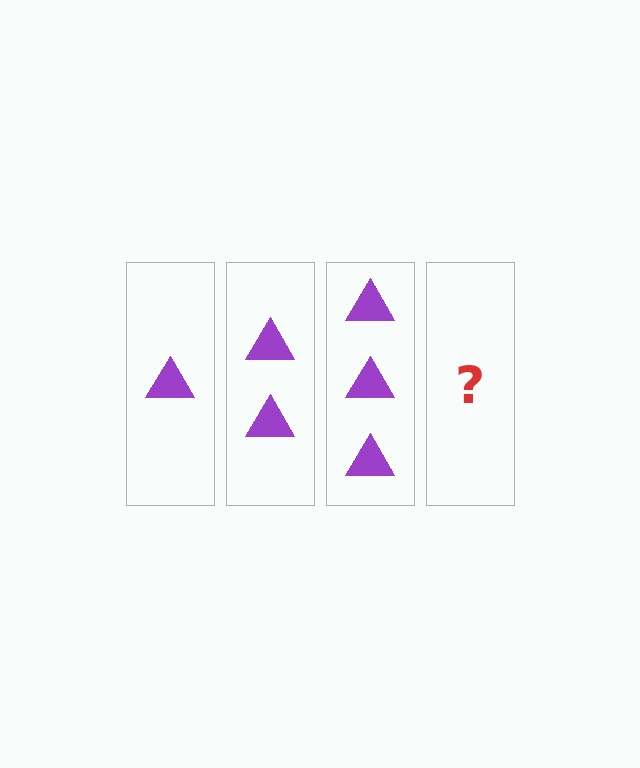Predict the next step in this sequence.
The next step is 4 triangles.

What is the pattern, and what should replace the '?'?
The pattern is that each step adds one more triangle. The '?' should be 4 triangles.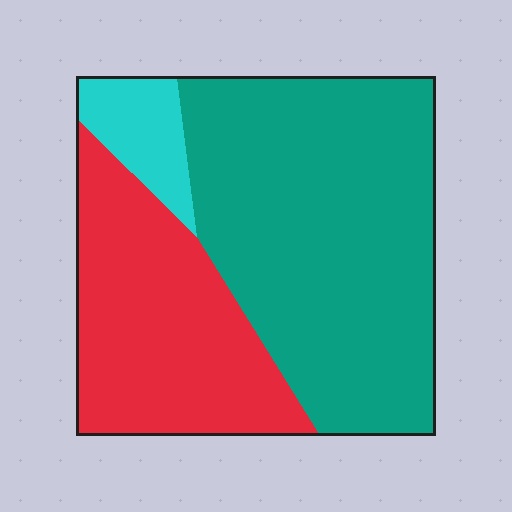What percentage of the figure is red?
Red covers about 35% of the figure.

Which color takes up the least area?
Cyan, at roughly 10%.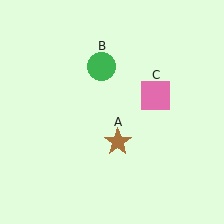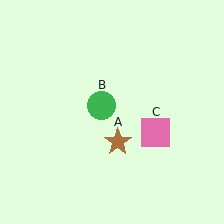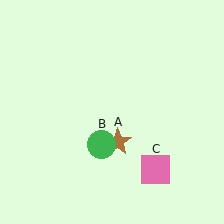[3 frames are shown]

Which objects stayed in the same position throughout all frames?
Brown star (object A) remained stationary.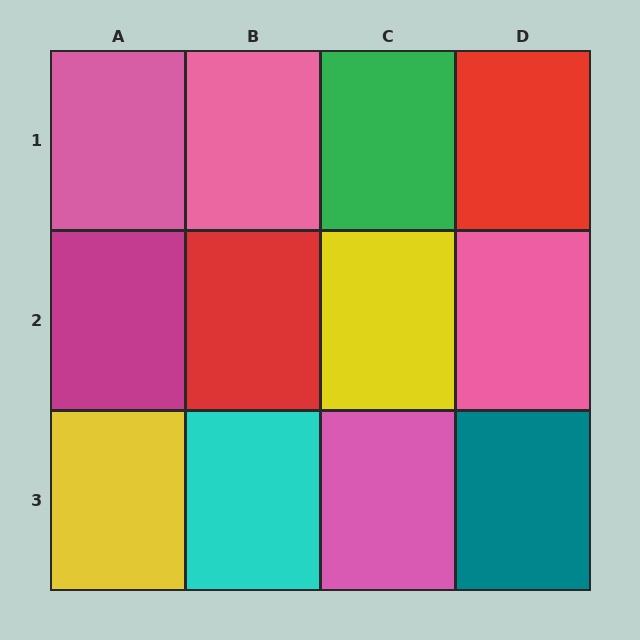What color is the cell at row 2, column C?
Yellow.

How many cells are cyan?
1 cell is cyan.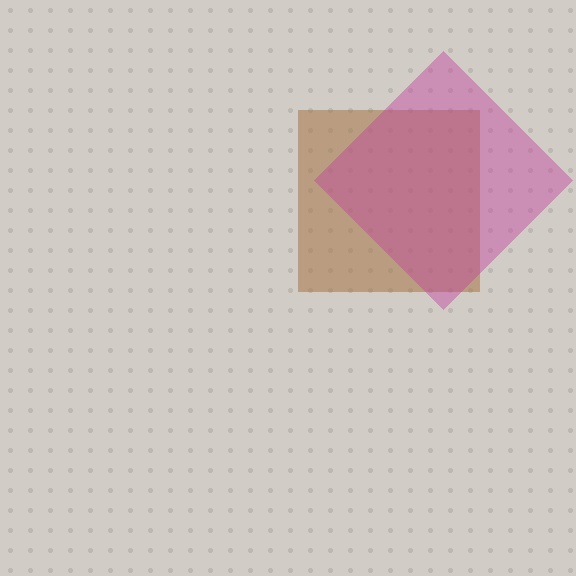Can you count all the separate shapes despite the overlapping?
Yes, there are 2 separate shapes.